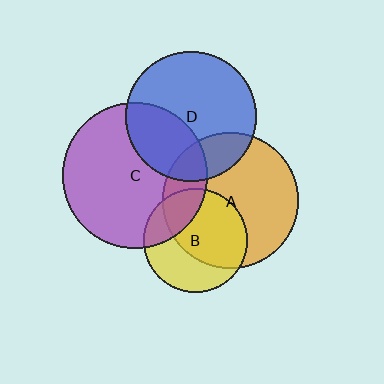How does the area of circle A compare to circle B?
Approximately 1.7 times.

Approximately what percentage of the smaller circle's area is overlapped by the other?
Approximately 60%.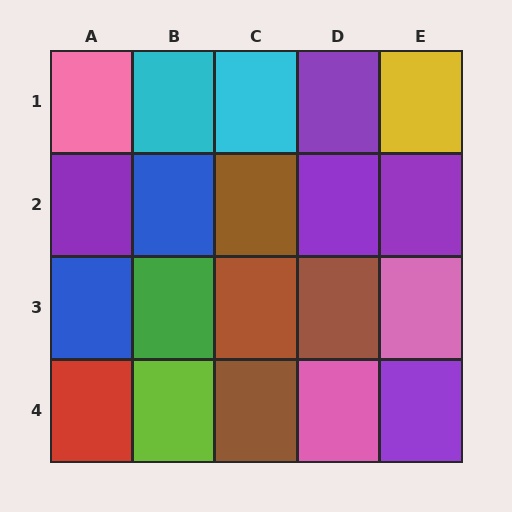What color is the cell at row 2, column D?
Purple.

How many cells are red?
1 cell is red.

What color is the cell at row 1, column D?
Purple.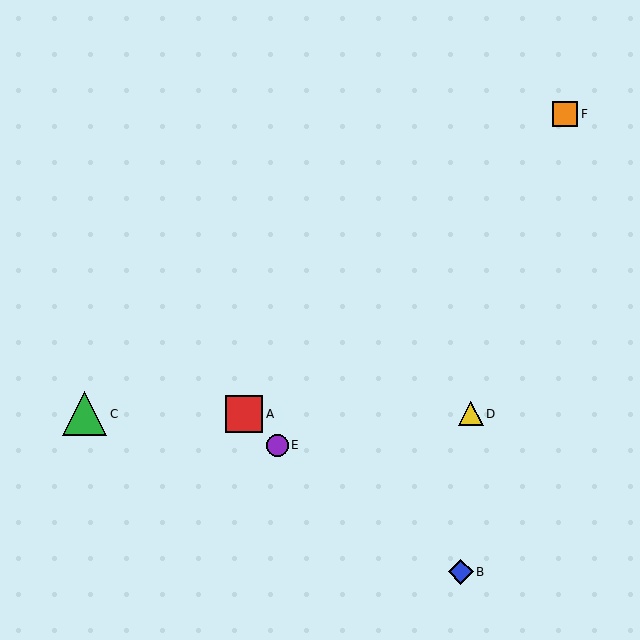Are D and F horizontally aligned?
No, D is at y≈414 and F is at y≈114.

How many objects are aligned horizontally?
3 objects (A, C, D) are aligned horizontally.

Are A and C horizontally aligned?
Yes, both are at y≈414.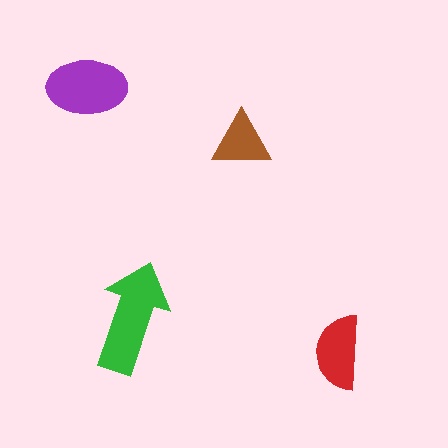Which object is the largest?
The green arrow.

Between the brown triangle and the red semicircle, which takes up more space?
The red semicircle.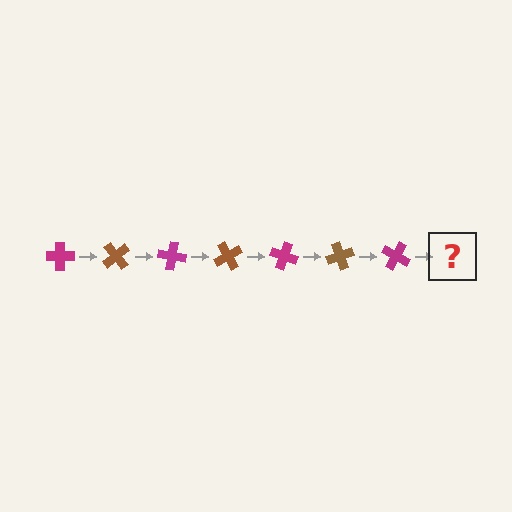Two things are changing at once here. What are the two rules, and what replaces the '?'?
The two rules are that it rotates 50 degrees each step and the color cycles through magenta and brown. The '?' should be a brown cross, rotated 350 degrees from the start.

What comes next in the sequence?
The next element should be a brown cross, rotated 350 degrees from the start.